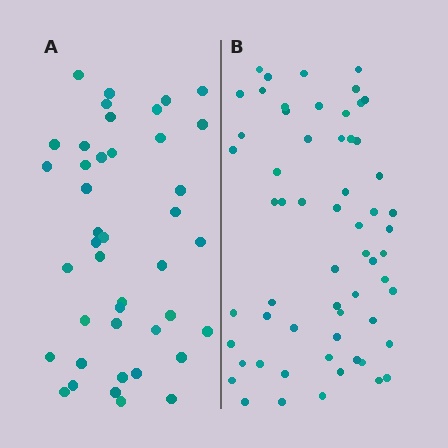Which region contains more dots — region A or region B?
Region B (the right region) has more dots.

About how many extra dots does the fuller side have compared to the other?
Region B has approximately 20 more dots than region A.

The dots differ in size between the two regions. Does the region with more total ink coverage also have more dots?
No. Region A has more total ink coverage because its dots are larger, but region B actually contains more individual dots. Total area can be misleading — the number of items is what matters here.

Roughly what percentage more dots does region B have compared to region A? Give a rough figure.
About 45% more.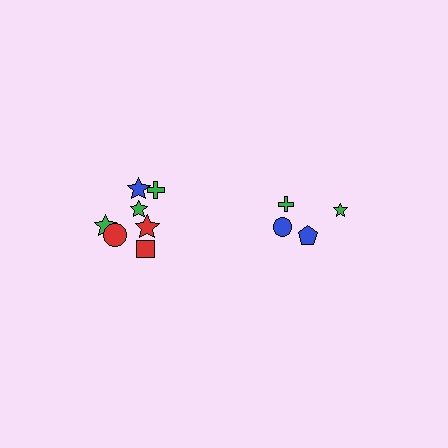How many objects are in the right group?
There are 4 objects.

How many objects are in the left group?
There are 7 objects.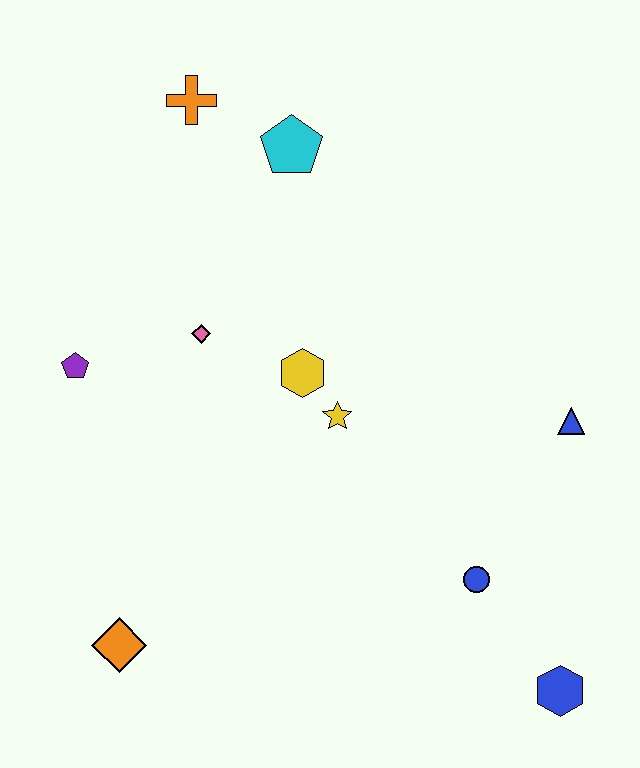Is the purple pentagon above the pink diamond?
No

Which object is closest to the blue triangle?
The blue circle is closest to the blue triangle.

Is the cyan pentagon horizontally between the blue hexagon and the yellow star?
No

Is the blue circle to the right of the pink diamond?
Yes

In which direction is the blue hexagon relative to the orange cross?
The blue hexagon is below the orange cross.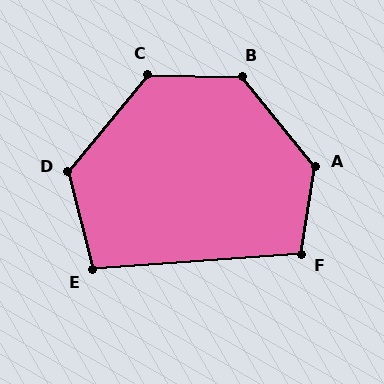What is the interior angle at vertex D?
Approximately 126 degrees (obtuse).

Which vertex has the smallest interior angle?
E, at approximately 100 degrees.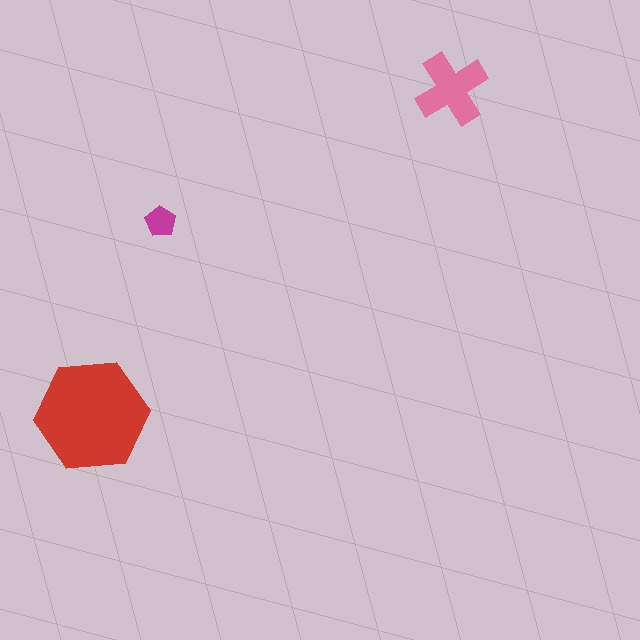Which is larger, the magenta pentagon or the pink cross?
The pink cross.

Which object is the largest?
The red hexagon.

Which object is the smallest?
The magenta pentagon.